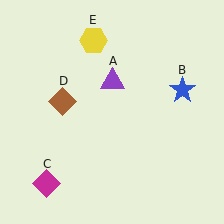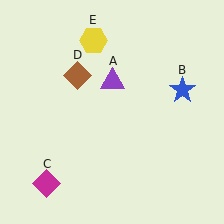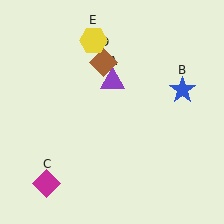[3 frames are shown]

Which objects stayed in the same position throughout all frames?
Purple triangle (object A) and blue star (object B) and magenta diamond (object C) and yellow hexagon (object E) remained stationary.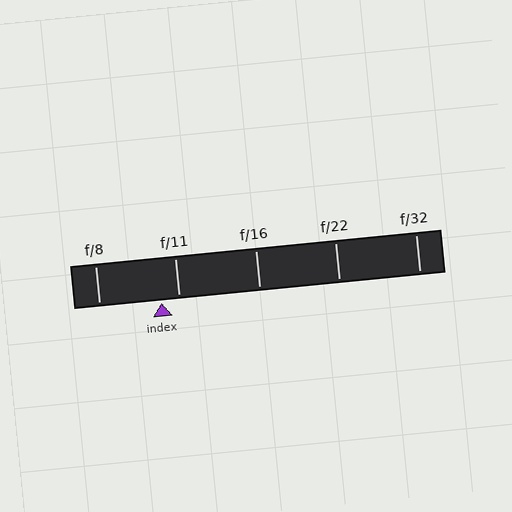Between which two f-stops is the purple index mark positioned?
The index mark is between f/8 and f/11.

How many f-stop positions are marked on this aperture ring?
There are 5 f-stop positions marked.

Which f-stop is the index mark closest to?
The index mark is closest to f/11.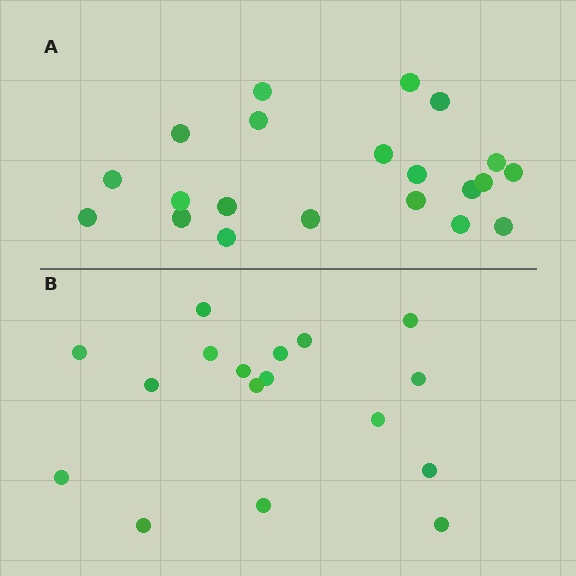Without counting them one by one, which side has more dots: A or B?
Region A (the top region) has more dots.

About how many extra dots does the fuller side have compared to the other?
Region A has about 4 more dots than region B.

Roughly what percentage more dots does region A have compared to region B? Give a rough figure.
About 25% more.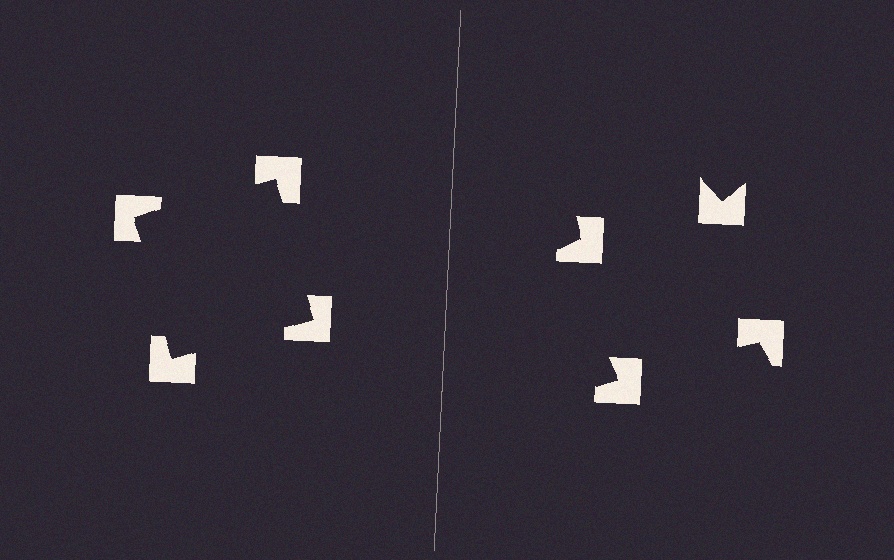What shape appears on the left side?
An illusory square.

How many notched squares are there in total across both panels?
8 — 4 on each side.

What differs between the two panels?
The notched squares are positioned identically on both sides; only the wedge orientations differ. On the left they align to a square; on the right they are misaligned.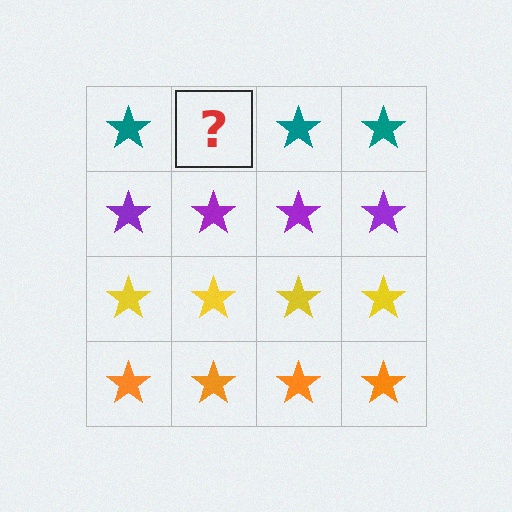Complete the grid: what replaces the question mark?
The question mark should be replaced with a teal star.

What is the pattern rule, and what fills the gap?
The rule is that each row has a consistent color. The gap should be filled with a teal star.